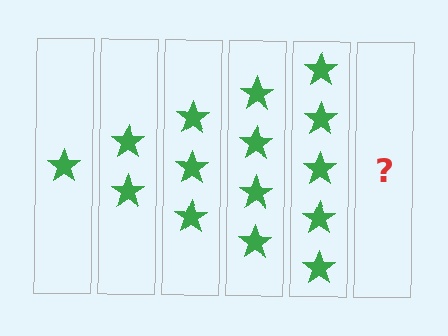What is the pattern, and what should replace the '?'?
The pattern is that each step adds one more star. The '?' should be 6 stars.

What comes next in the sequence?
The next element should be 6 stars.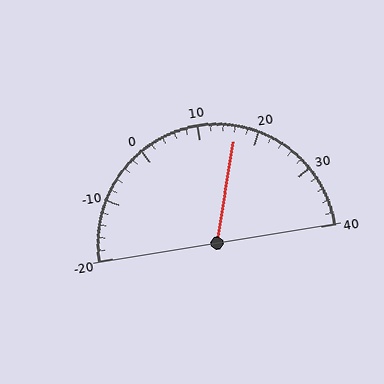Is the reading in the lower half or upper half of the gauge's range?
The reading is in the upper half of the range (-20 to 40).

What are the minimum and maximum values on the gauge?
The gauge ranges from -20 to 40.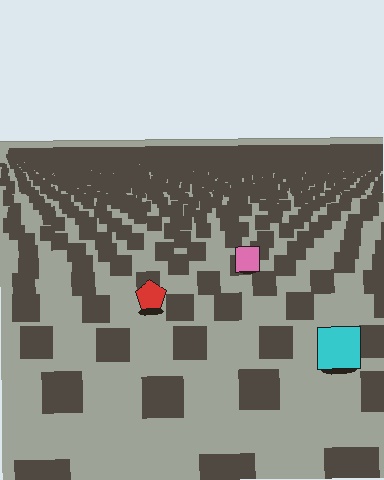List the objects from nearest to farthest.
From nearest to farthest: the cyan square, the red pentagon, the pink square.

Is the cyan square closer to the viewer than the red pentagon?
Yes. The cyan square is closer — you can tell from the texture gradient: the ground texture is coarser near it.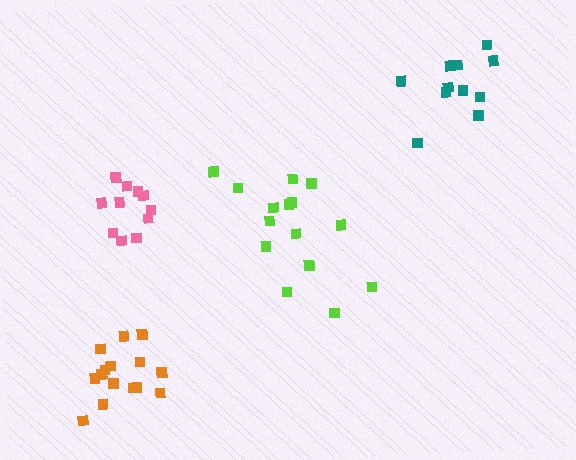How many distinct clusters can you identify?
There are 4 distinct clusters.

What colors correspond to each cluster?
The clusters are colored: lime, pink, orange, teal.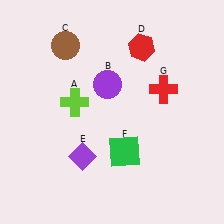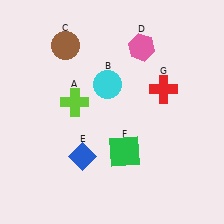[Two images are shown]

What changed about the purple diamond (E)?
In Image 1, E is purple. In Image 2, it changed to blue.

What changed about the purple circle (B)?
In Image 1, B is purple. In Image 2, it changed to cyan.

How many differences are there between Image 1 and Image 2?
There are 3 differences between the two images.